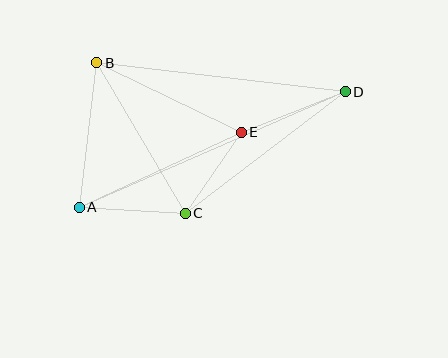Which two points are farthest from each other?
Points A and D are farthest from each other.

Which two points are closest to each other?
Points C and E are closest to each other.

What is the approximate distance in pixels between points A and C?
The distance between A and C is approximately 106 pixels.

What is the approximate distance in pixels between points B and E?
The distance between B and E is approximately 160 pixels.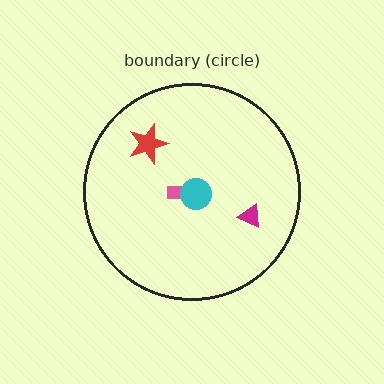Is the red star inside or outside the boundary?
Inside.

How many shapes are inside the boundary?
4 inside, 0 outside.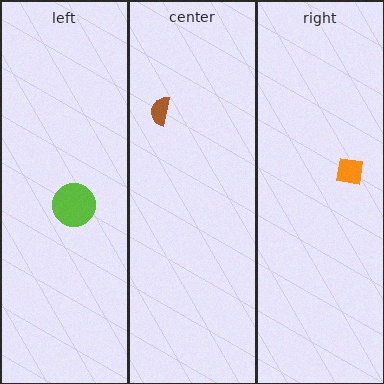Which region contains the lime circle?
The left region.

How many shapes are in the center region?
1.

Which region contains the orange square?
The right region.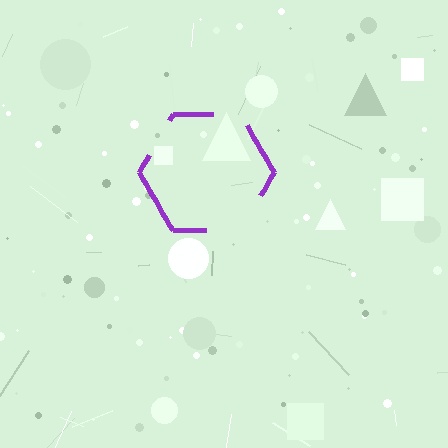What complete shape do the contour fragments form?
The contour fragments form a hexagon.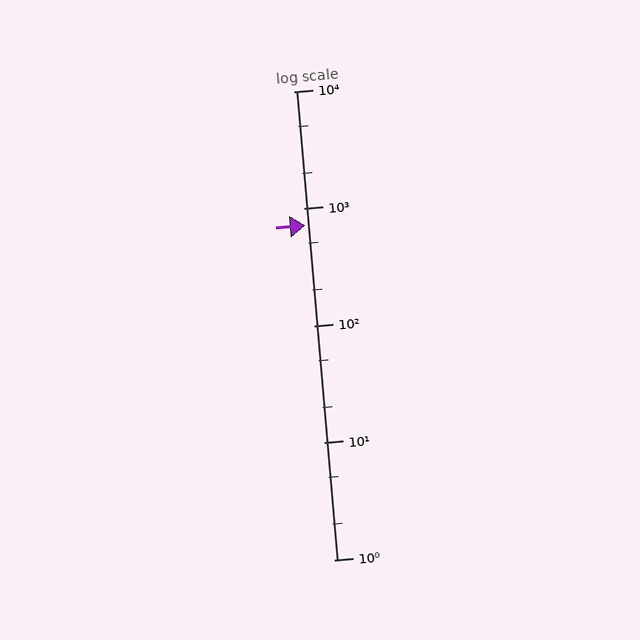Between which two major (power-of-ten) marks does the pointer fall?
The pointer is between 100 and 1000.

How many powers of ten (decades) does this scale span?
The scale spans 4 decades, from 1 to 10000.